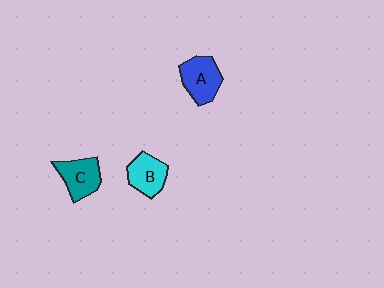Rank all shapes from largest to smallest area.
From largest to smallest: A (blue), C (teal), B (cyan).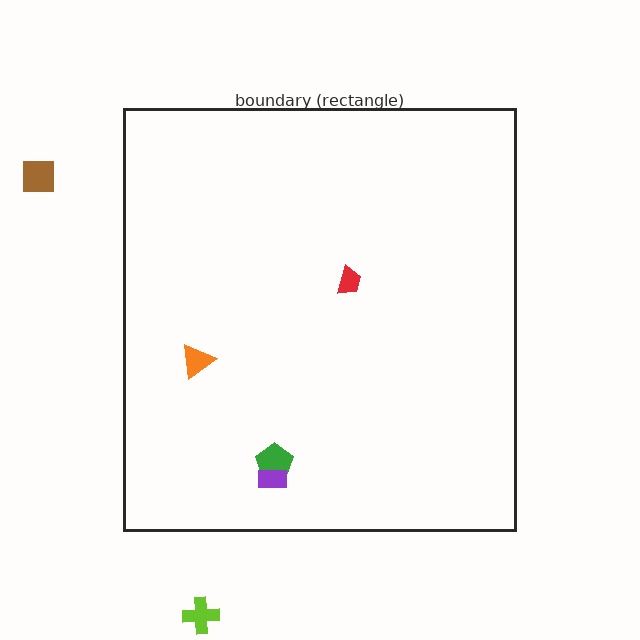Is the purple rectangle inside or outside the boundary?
Inside.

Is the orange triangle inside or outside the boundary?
Inside.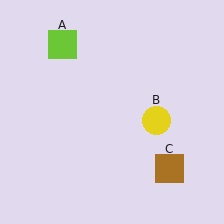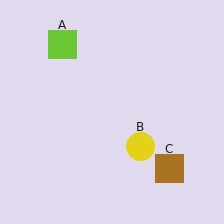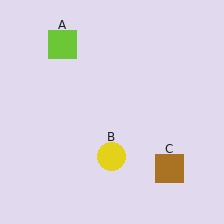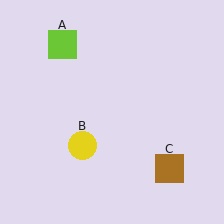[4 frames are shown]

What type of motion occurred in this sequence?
The yellow circle (object B) rotated clockwise around the center of the scene.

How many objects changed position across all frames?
1 object changed position: yellow circle (object B).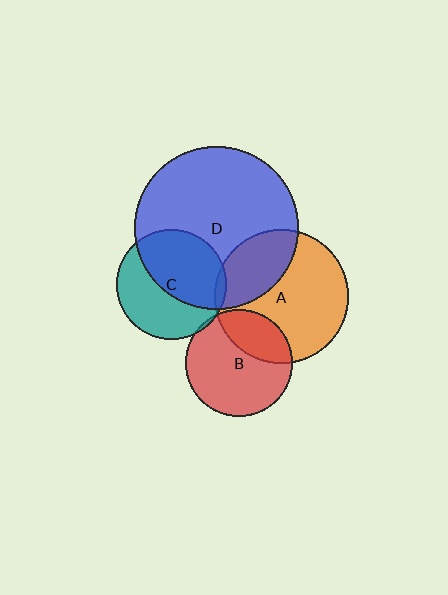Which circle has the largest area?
Circle D (blue).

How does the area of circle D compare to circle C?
Approximately 2.2 times.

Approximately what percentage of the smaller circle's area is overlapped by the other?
Approximately 5%.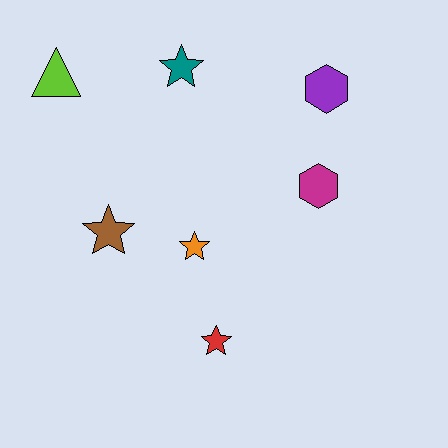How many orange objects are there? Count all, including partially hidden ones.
There is 1 orange object.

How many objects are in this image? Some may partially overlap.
There are 7 objects.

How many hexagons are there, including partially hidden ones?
There are 2 hexagons.